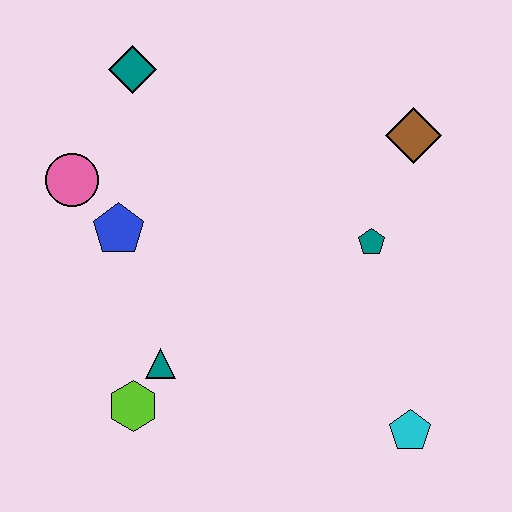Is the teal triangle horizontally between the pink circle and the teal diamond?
No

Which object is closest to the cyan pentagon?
The teal pentagon is closest to the cyan pentagon.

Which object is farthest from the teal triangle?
The brown diamond is farthest from the teal triangle.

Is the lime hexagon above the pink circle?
No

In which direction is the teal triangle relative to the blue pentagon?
The teal triangle is below the blue pentagon.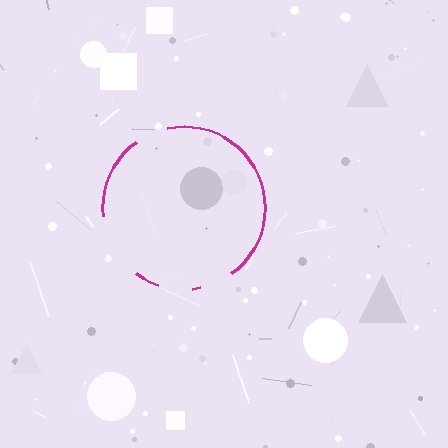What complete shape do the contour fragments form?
The contour fragments form a circle.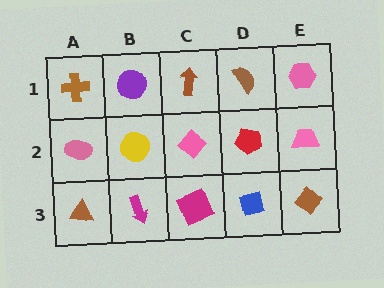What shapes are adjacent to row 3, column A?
A pink ellipse (row 2, column A), a magenta arrow (row 3, column B).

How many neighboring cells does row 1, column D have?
3.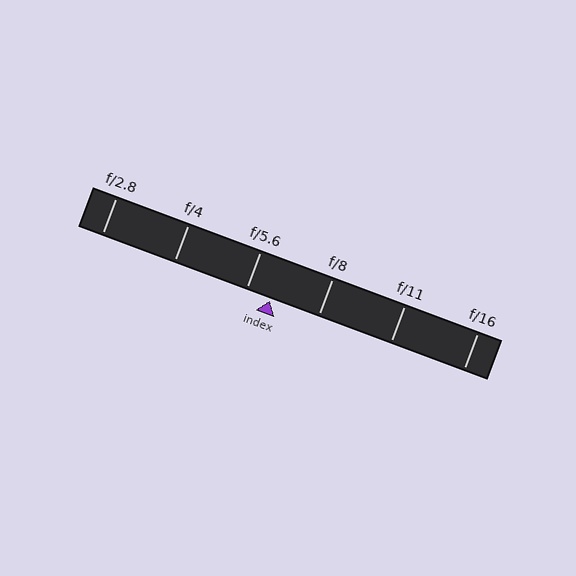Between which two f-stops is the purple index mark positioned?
The index mark is between f/5.6 and f/8.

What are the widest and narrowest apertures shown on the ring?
The widest aperture shown is f/2.8 and the narrowest is f/16.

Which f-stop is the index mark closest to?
The index mark is closest to f/5.6.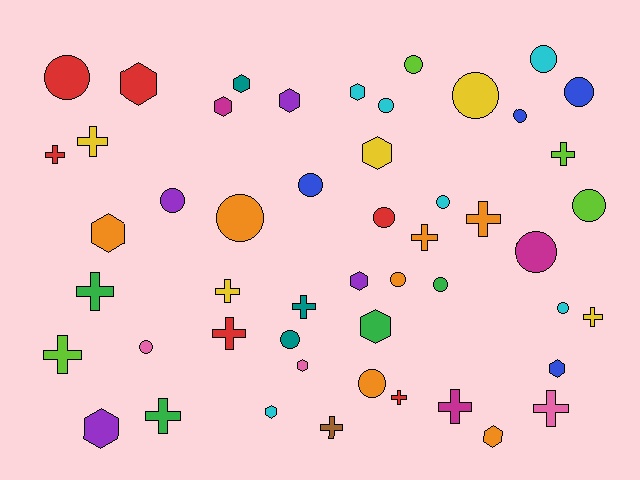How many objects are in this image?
There are 50 objects.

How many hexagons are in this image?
There are 14 hexagons.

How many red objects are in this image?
There are 6 red objects.